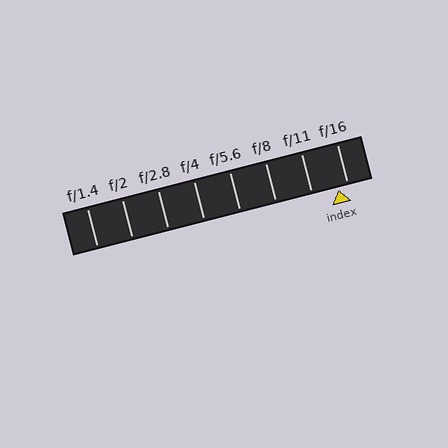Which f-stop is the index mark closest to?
The index mark is closest to f/16.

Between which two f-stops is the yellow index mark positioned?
The index mark is between f/11 and f/16.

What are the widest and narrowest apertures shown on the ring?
The widest aperture shown is f/1.4 and the narrowest is f/16.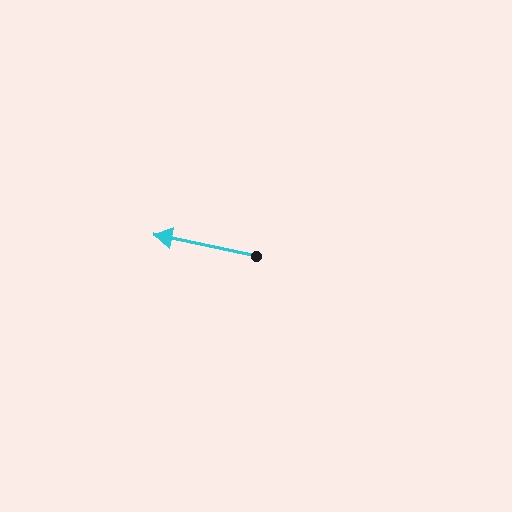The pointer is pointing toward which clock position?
Roughly 9 o'clock.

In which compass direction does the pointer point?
West.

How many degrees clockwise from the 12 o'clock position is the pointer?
Approximately 282 degrees.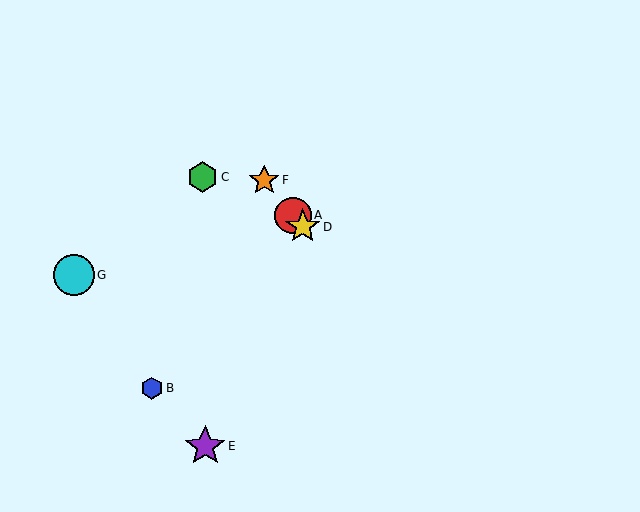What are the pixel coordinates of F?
Object F is at (264, 180).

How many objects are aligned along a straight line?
3 objects (A, D, F) are aligned along a straight line.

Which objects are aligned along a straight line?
Objects A, D, F are aligned along a straight line.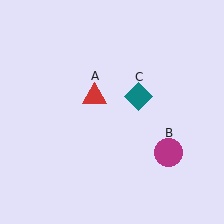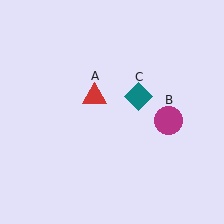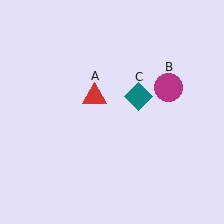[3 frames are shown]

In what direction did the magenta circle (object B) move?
The magenta circle (object B) moved up.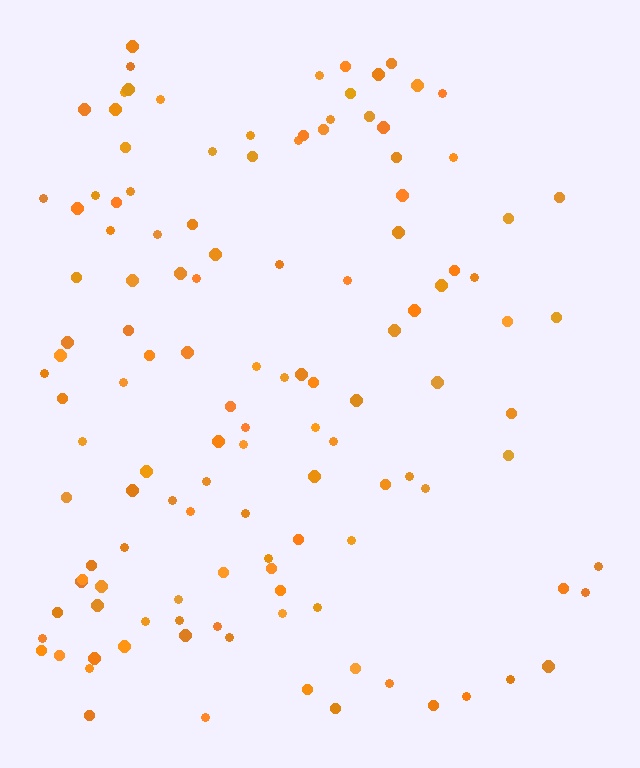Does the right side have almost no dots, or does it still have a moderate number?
Still a moderate number, just noticeably fewer than the left.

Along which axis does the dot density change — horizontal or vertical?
Horizontal.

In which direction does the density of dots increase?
From right to left, with the left side densest.